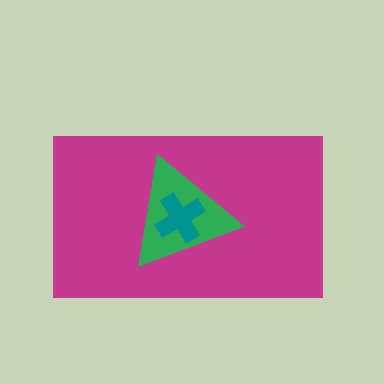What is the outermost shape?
The magenta rectangle.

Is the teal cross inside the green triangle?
Yes.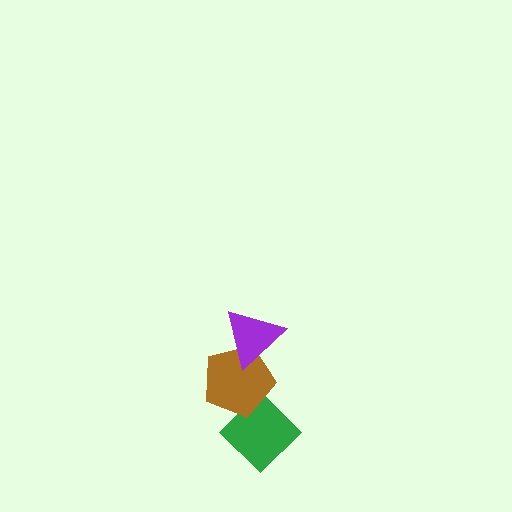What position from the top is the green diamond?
The green diamond is 3rd from the top.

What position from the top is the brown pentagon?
The brown pentagon is 2nd from the top.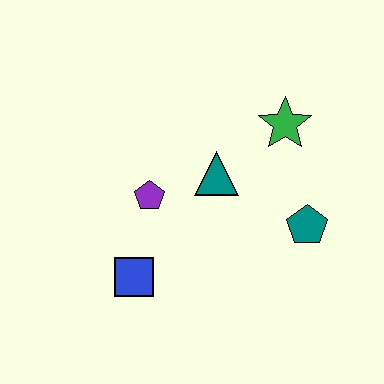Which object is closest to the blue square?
The purple pentagon is closest to the blue square.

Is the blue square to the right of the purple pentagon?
No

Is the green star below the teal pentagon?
No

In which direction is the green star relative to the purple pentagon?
The green star is to the right of the purple pentagon.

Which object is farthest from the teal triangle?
The blue square is farthest from the teal triangle.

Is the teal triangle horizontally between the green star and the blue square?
Yes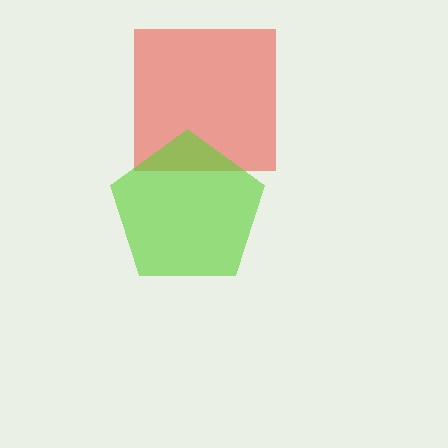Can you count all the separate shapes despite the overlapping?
Yes, there are 2 separate shapes.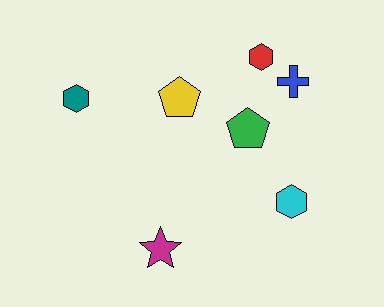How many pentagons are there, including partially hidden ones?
There are 2 pentagons.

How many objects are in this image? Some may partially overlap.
There are 7 objects.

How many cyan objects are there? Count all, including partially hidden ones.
There is 1 cyan object.